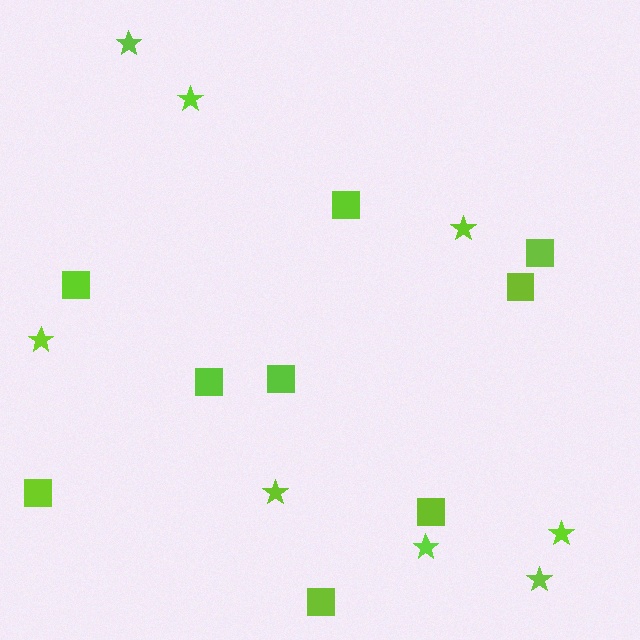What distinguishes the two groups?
There are 2 groups: one group of stars (8) and one group of squares (9).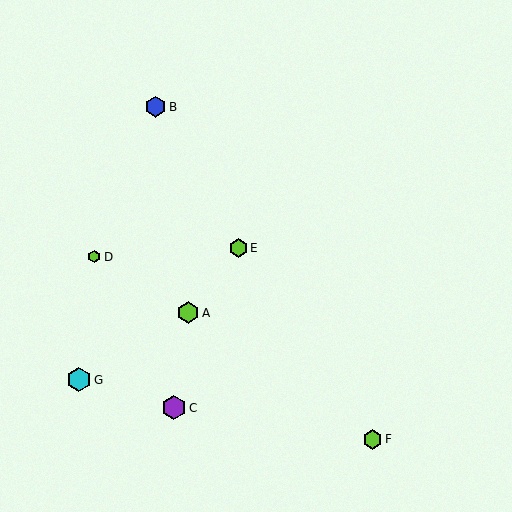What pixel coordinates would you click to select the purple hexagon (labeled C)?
Click at (174, 408) to select the purple hexagon C.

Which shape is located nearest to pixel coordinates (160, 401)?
The purple hexagon (labeled C) at (174, 408) is nearest to that location.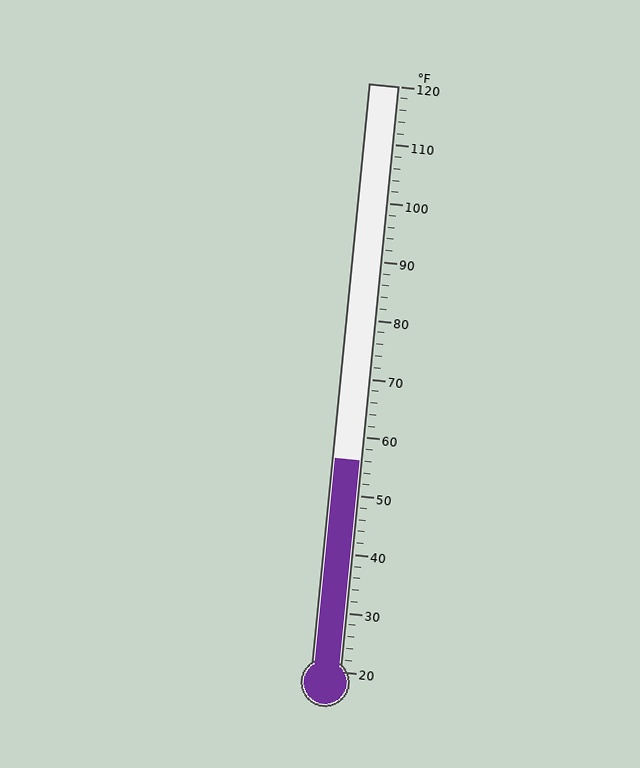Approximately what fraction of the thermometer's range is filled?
The thermometer is filled to approximately 35% of its range.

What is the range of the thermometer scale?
The thermometer scale ranges from 20°F to 120°F.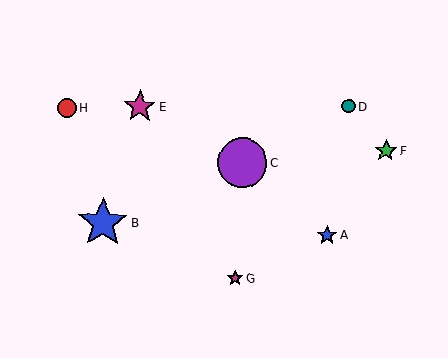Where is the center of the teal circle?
The center of the teal circle is at (349, 107).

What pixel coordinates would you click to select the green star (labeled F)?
Click at (386, 151) to select the green star F.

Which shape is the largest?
The blue star (labeled B) is the largest.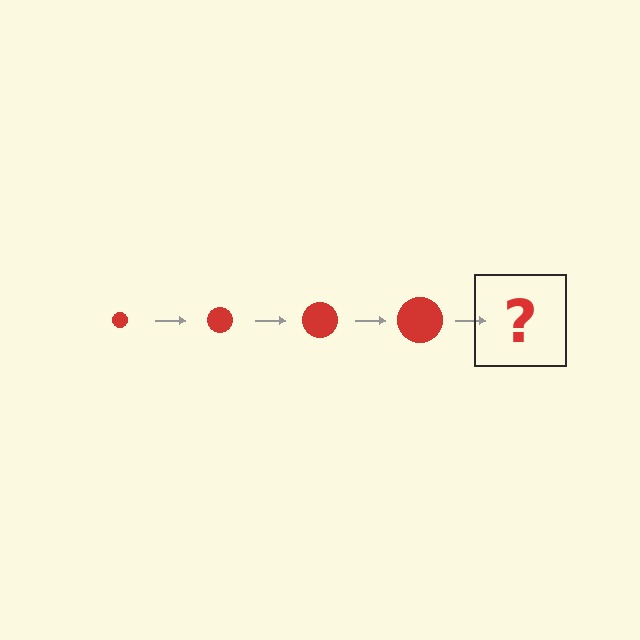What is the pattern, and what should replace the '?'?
The pattern is that the circle gets progressively larger each step. The '?' should be a red circle, larger than the previous one.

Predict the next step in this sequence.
The next step is a red circle, larger than the previous one.